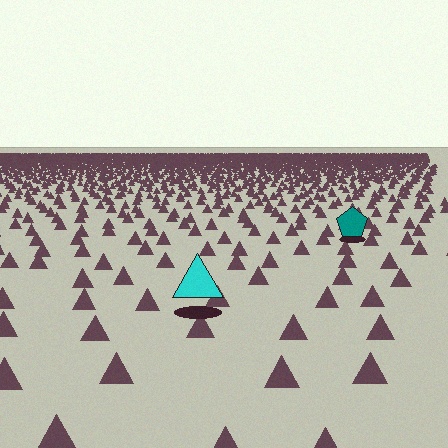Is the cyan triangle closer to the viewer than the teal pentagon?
Yes. The cyan triangle is closer — you can tell from the texture gradient: the ground texture is coarser near it.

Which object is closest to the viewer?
The cyan triangle is closest. The texture marks near it are larger and more spread out.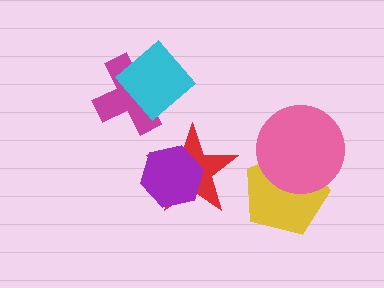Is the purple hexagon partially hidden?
No, no other shape covers it.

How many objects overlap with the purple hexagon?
1 object overlaps with the purple hexagon.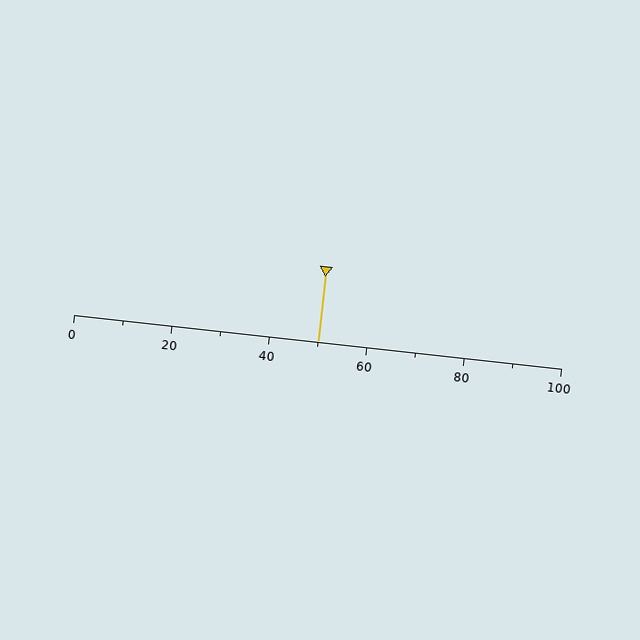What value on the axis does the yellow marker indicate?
The marker indicates approximately 50.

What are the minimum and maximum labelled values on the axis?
The axis runs from 0 to 100.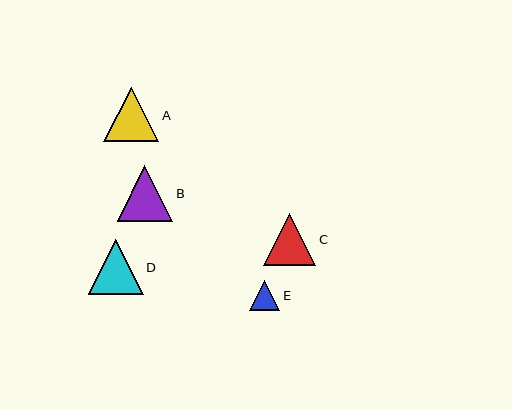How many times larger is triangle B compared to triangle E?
Triangle B is approximately 1.8 times the size of triangle E.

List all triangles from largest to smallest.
From largest to smallest: B, D, A, C, E.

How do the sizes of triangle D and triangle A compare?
Triangle D and triangle A are approximately the same size.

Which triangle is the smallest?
Triangle E is the smallest with a size of approximately 31 pixels.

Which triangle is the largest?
Triangle B is the largest with a size of approximately 56 pixels.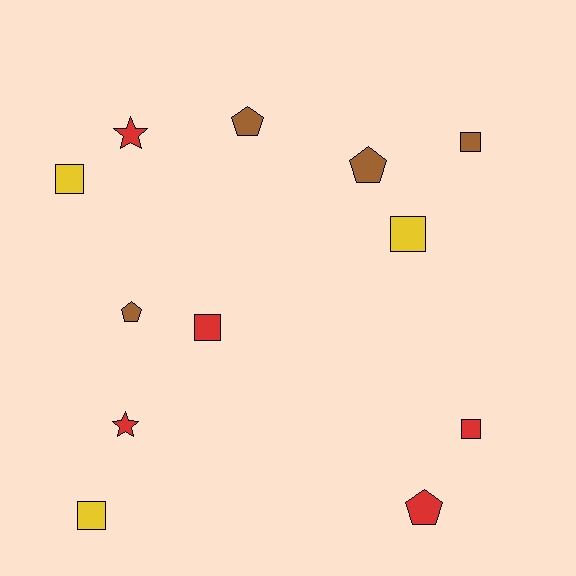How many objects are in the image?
There are 12 objects.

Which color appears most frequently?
Red, with 5 objects.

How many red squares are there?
There are 2 red squares.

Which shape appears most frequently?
Square, with 6 objects.